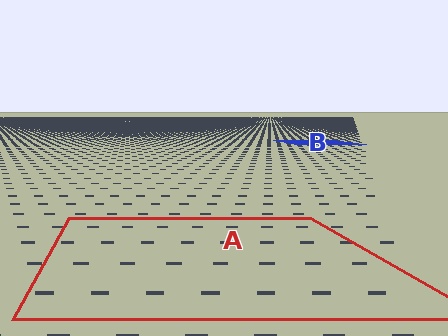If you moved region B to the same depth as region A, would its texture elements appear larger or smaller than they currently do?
They would appear larger. At a closer depth, the same texture elements are projected at a bigger on-screen size.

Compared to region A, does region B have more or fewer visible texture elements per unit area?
Region B has more texture elements per unit area — they are packed more densely because it is farther away.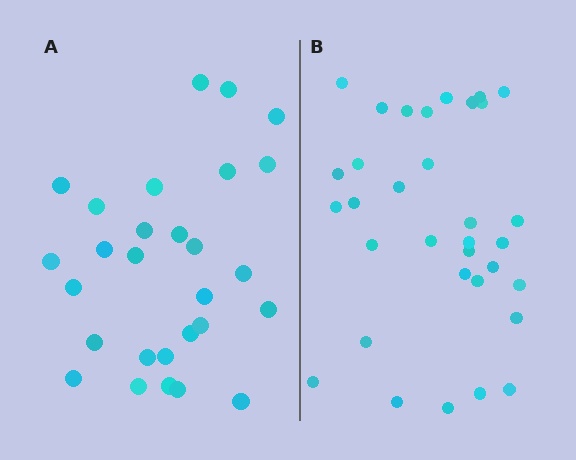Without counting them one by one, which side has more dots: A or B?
Region B (the right region) has more dots.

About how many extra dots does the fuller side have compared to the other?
Region B has about 5 more dots than region A.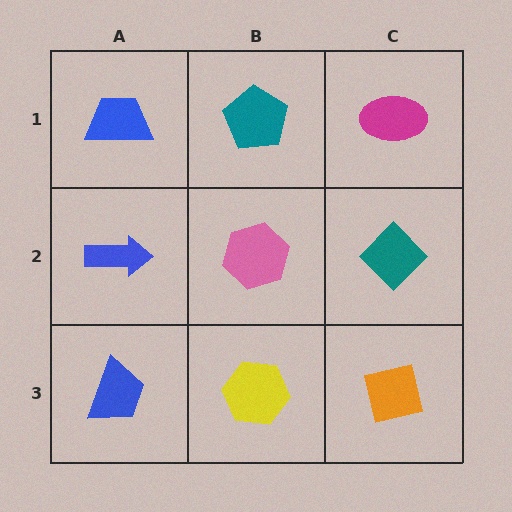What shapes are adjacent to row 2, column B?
A teal pentagon (row 1, column B), a yellow hexagon (row 3, column B), a blue arrow (row 2, column A), a teal diamond (row 2, column C).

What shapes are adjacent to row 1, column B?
A pink hexagon (row 2, column B), a blue trapezoid (row 1, column A), a magenta ellipse (row 1, column C).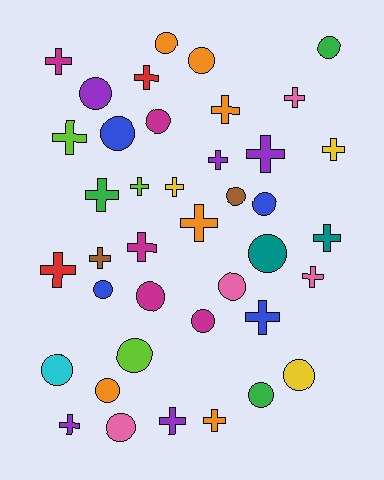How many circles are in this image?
There are 19 circles.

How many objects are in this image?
There are 40 objects.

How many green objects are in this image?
There are 3 green objects.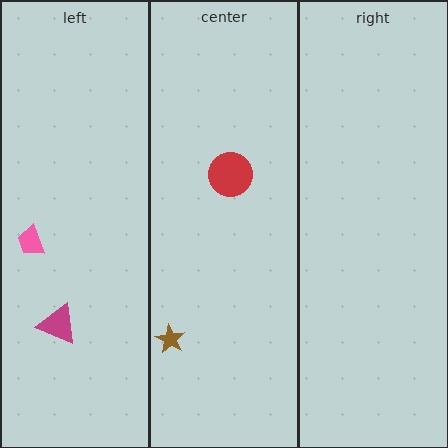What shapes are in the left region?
The magenta triangle, the pink trapezoid.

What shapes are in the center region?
The red circle, the brown star.